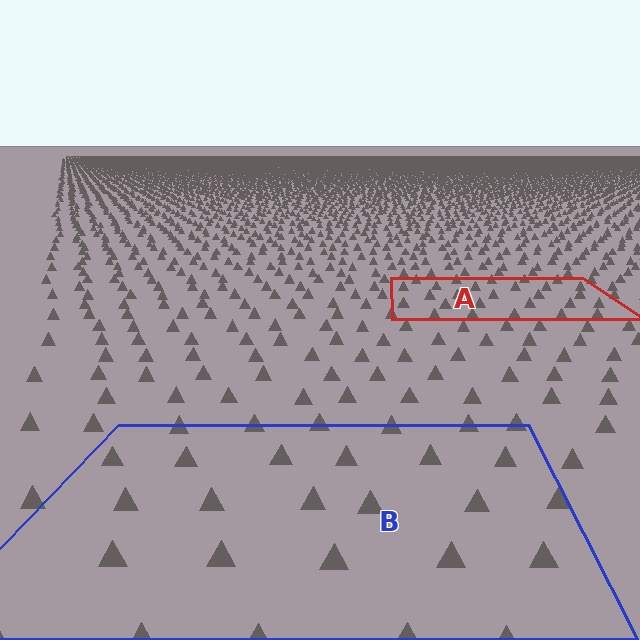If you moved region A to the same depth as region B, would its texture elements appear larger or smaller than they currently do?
They would appear larger. At a closer depth, the same texture elements are projected at a bigger on-screen size.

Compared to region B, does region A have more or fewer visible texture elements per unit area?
Region A has more texture elements per unit area — they are packed more densely because it is farther away.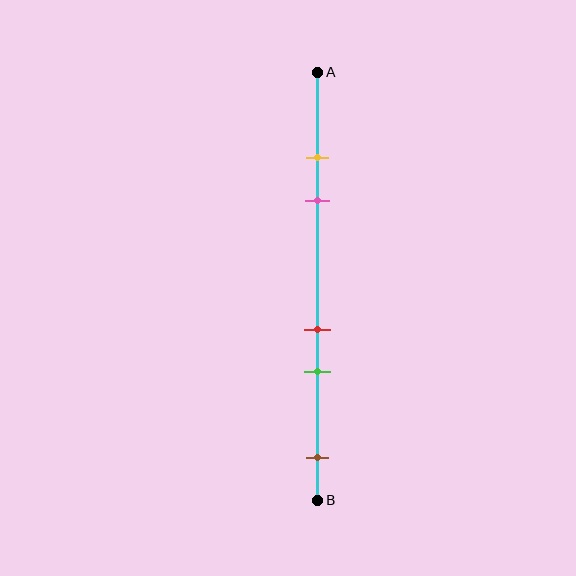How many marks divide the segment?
There are 5 marks dividing the segment.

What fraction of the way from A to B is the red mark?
The red mark is approximately 60% (0.6) of the way from A to B.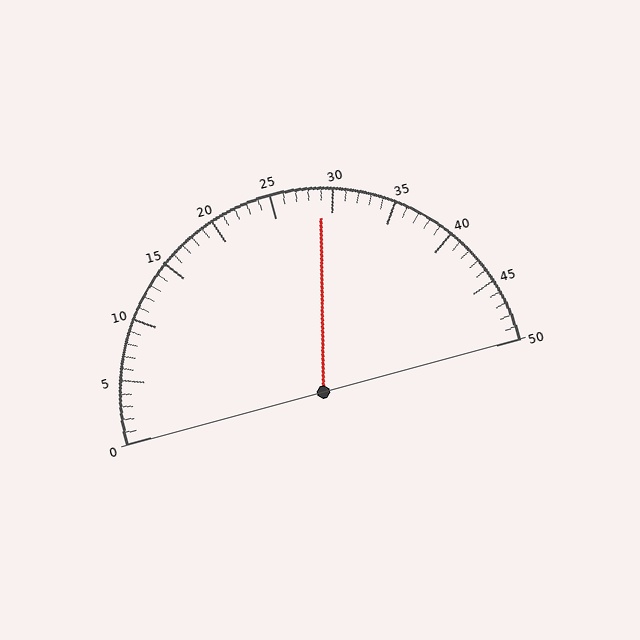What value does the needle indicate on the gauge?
The needle indicates approximately 29.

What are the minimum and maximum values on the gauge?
The gauge ranges from 0 to 50.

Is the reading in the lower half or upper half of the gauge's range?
The reading is in the upper half of the range (0 to 50).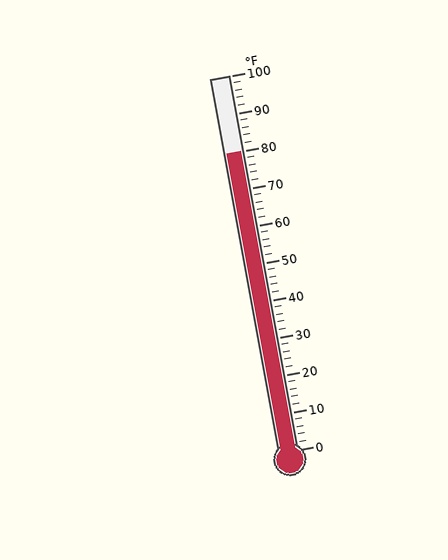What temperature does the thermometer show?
The thermometer shows approximately 80°F.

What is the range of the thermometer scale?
The thermometer scale ranges from 0°F to 100°F.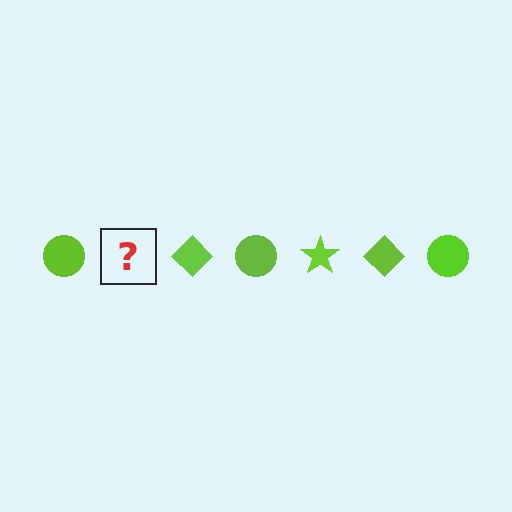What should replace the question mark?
The question mark should be replaced with a lime star.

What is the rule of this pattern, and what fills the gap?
The rule is that the pattern cycles through circle, star, diamond shapes in lime. The gap should be filled with a lime star.